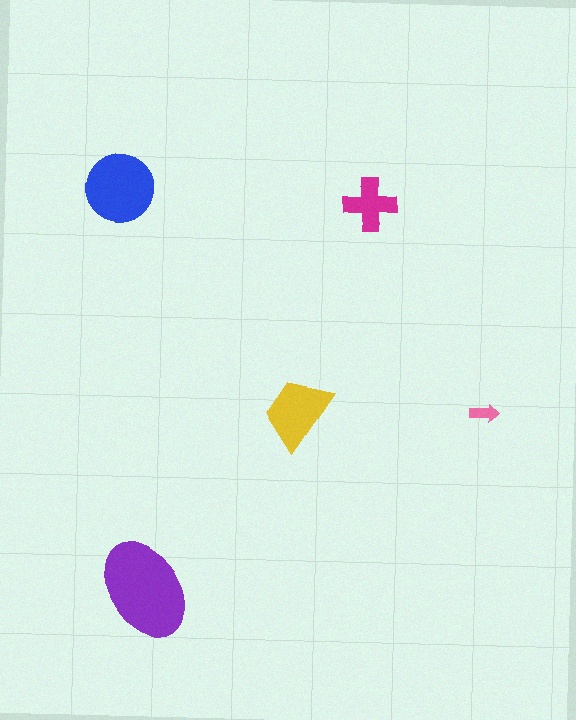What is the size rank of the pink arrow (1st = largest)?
5th.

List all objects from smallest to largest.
The pink arrow, the magenta cross, the yellow trapezoid, the blue circle, the purple ellipse.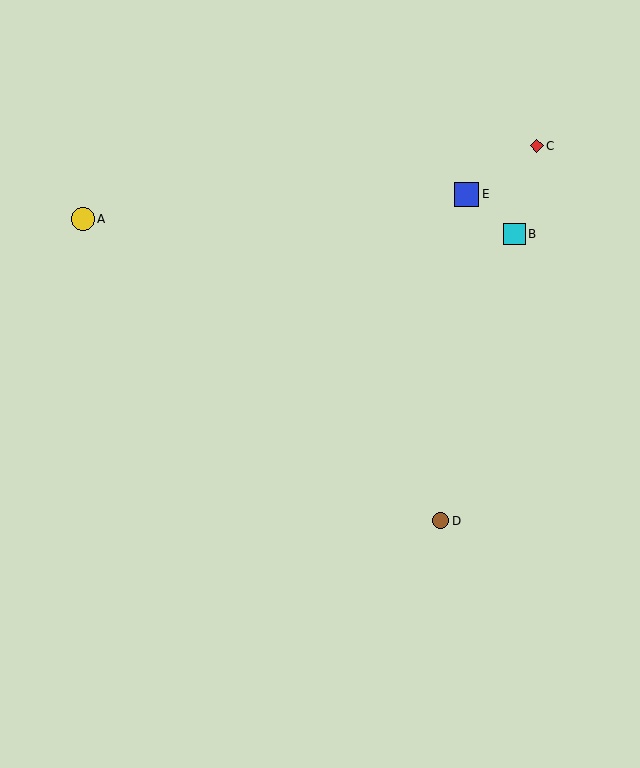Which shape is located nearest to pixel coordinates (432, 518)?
The brown circle (labeled D) at (441, 521) is nearest to that location.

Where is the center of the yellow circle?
The center of the yellow circle is at (83, 219).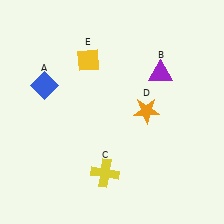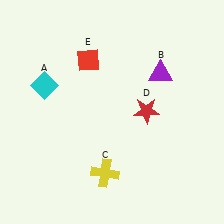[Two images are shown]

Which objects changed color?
A changed from blue to cyan. D changed from orange to red. E changed from yellow to red.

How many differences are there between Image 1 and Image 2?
There are 3 differences between the two images.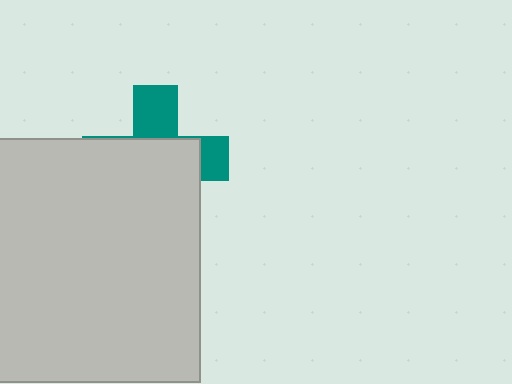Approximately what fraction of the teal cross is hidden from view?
Roughly 67% of the teal cross is hidden behind the light gray rectangle.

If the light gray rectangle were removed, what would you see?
You would see the complete teal cross.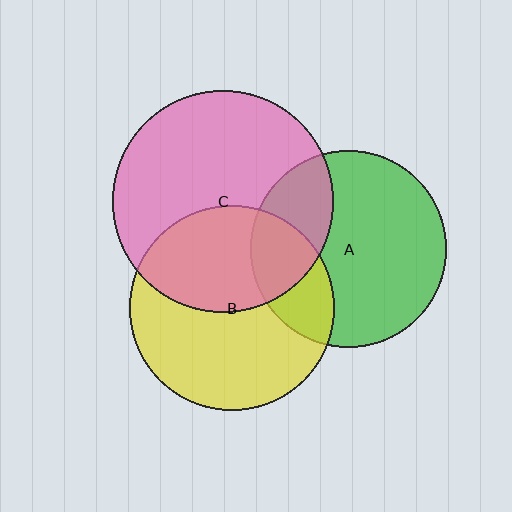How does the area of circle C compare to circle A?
Approximately 1.3 times.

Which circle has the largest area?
Circle C (pink).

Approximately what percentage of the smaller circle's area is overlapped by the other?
Approximately 40%.